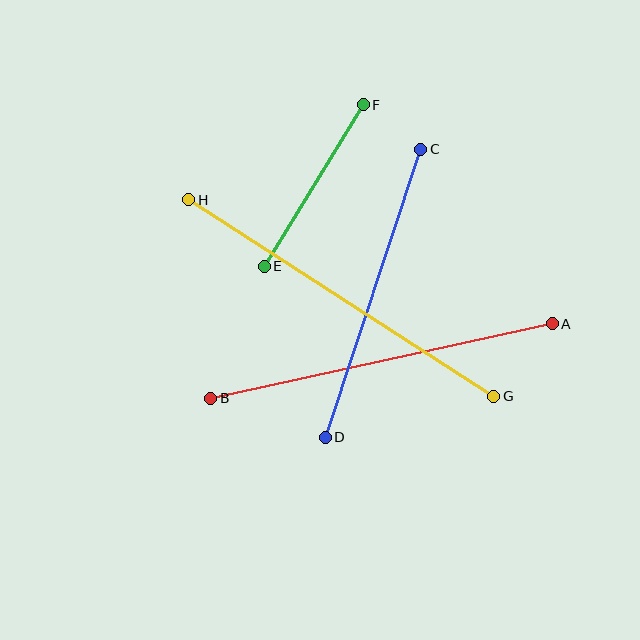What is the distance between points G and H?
The distance is approximately 363 pixels.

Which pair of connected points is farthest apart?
Points G and H are farthest apart.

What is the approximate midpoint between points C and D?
The midpoint is at approximately (373, 293) pixels.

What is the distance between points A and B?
The distance is approximately 349 pixels.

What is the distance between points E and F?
The distance is approximately 189 pixels.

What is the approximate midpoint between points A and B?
The midpoint is at approximately (382, 361) pixels.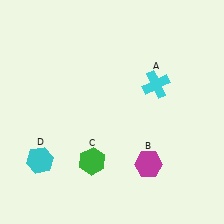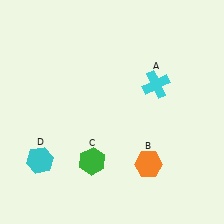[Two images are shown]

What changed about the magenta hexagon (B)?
In Image 1, B is magenta. In Image 2, it changed to orange.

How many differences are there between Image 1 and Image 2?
There is 1 difference between the two images.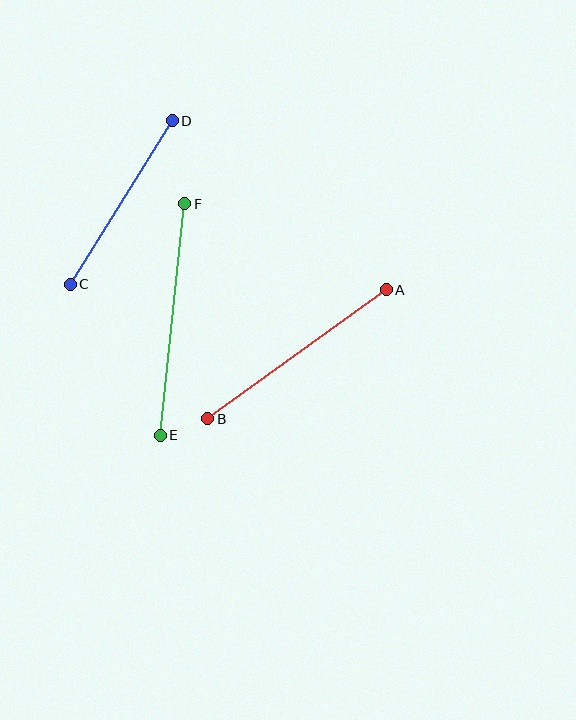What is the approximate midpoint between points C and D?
The midpoint is at approximately (121, 203) pixels.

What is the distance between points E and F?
The distance is approximately 233 pixels.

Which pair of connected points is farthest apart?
Points E and F are farthest apart.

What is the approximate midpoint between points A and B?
The midpoint is at approximately (297, 354) pixels.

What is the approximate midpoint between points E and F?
The midpoint is at approximately (172, 319) pixels.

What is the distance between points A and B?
The distance is approximately 220 pixels.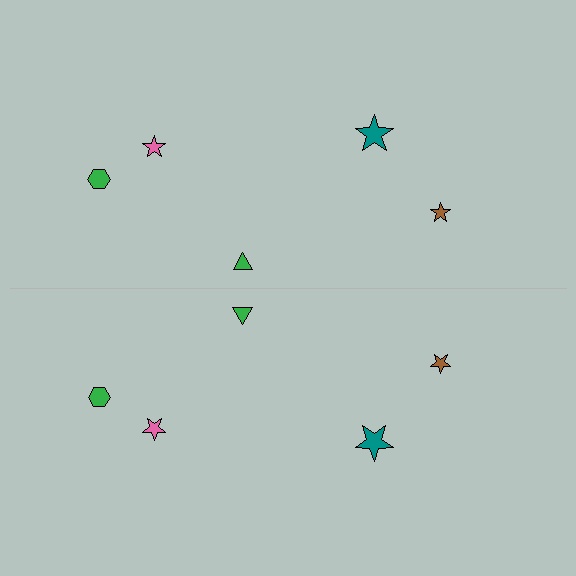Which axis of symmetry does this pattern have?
The pattern has a horizontal axis of symmetry running through the center of the image.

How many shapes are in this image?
There are 10 shapes in this image.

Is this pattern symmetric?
Yes, this pattern has bilateral (reflection) symmetry.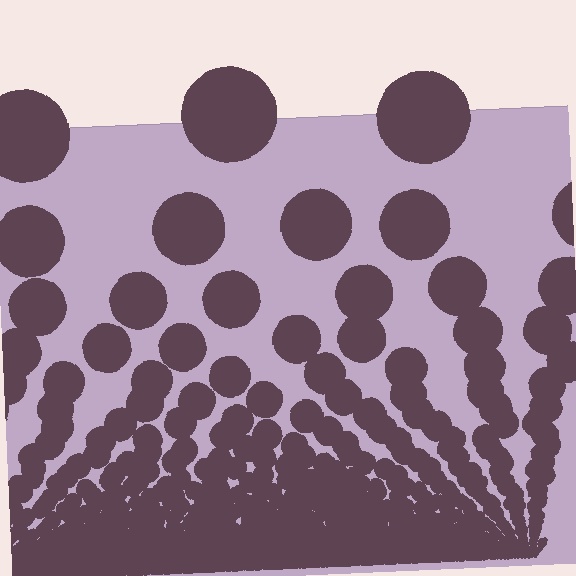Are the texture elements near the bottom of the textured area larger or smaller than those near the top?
Smaller. The gradient is inverted — elements near the bottom are smaller and denser.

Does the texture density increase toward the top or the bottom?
Density increases toward the bottom.